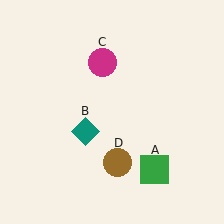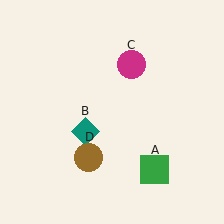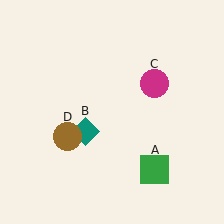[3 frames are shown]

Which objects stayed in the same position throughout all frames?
Green square (object A) and teal diamond (object B) remained stationary.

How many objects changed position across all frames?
2 objects changed position: magenta circle (object C), brown circle (object D).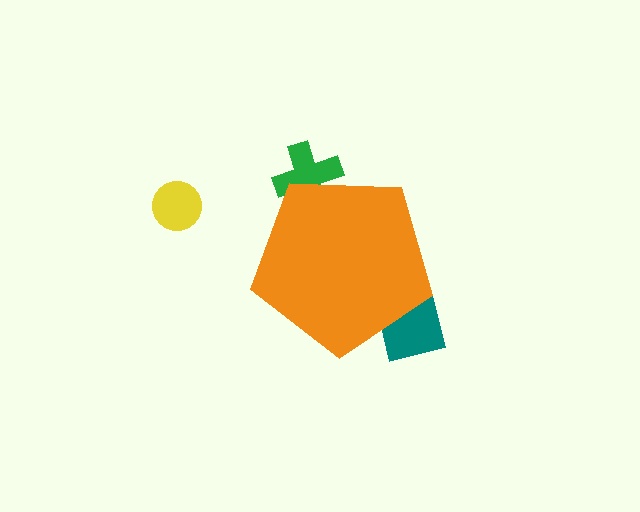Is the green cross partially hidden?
Yes, the green cross is partially hidden behind the orange pentagon.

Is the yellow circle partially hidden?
No, the yellow circle is fully visible.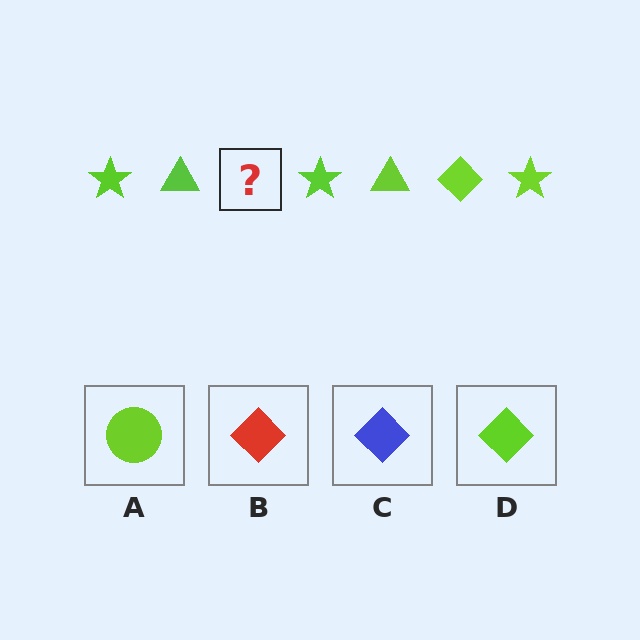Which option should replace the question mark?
Option D.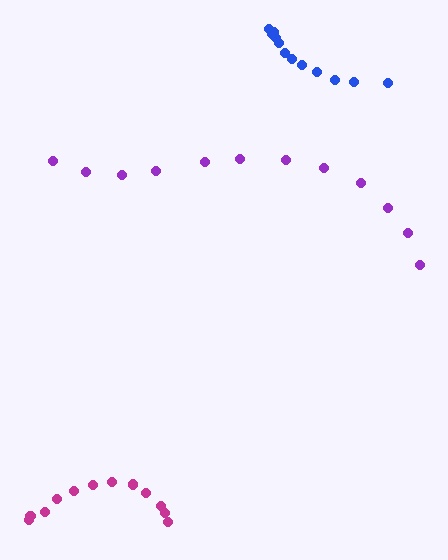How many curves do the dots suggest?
There are 3 distinct paths.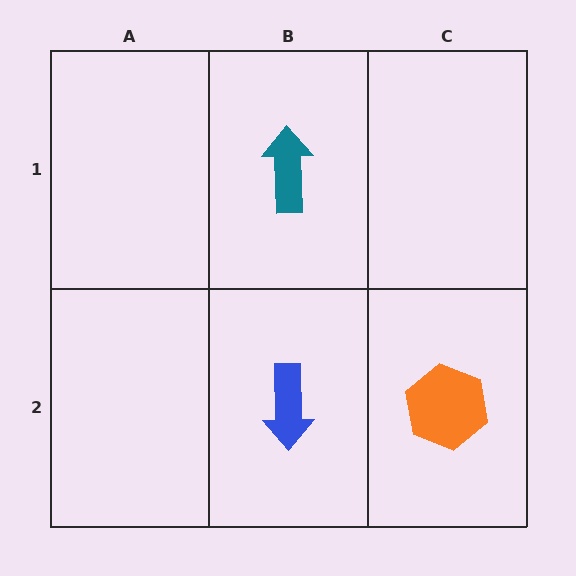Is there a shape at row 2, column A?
No, that cell is empty.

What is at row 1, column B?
A teal arrow.